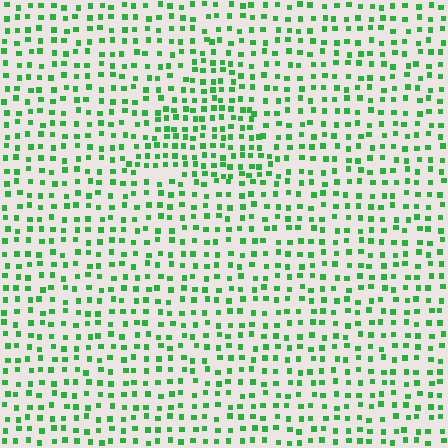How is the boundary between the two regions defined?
The boundary is defined by a change in element density (approximately 1.5x ratio). All elements are the same color, size, and shape.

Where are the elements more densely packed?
The elements are more densely packed inside the triangle boundary.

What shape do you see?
I see a triangle.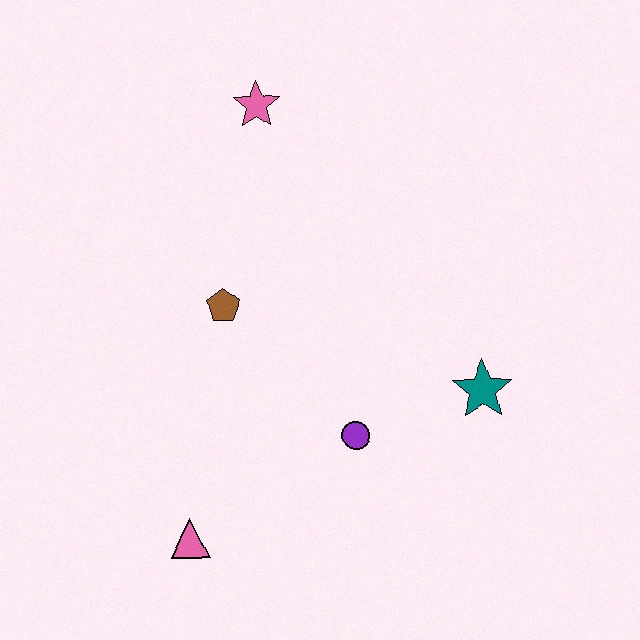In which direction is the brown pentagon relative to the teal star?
The brown pentagon is to the left of the teal star.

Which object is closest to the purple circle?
The teal star is closest to the purple circle.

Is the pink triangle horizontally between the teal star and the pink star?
No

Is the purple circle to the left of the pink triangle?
No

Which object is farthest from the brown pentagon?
The teal star is farthest from the brown pentagon.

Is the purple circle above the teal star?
No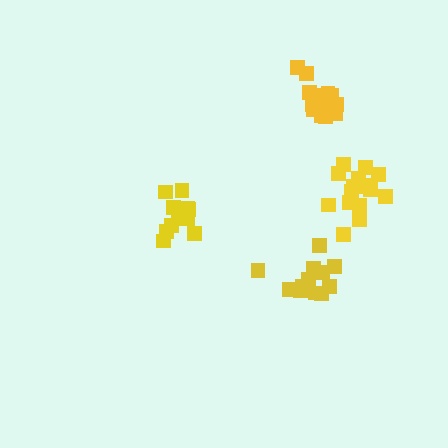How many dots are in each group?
Group 1: 13 dots, Group 2: 14 dots, Group 3: 17 dots, Group 4: 17 dots (61 total).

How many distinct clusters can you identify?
There are 4 distinct clusters.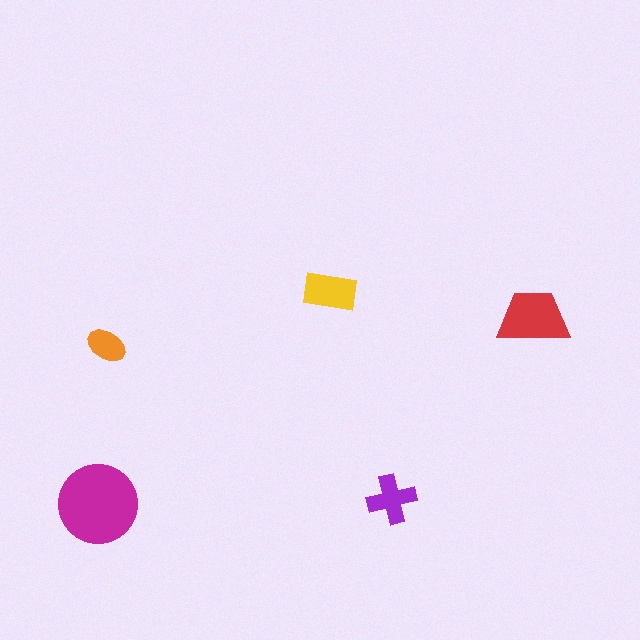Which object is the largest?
The magenta circle.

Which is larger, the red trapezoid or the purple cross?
The red trapezoid.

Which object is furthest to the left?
The magenta circle is leftmost.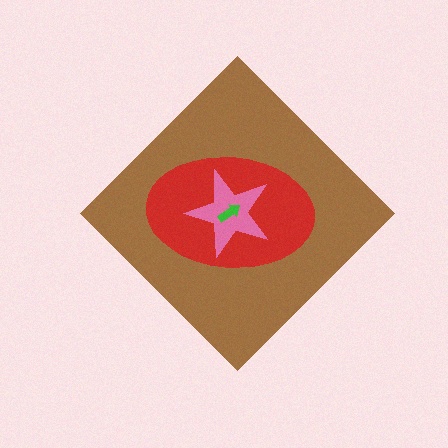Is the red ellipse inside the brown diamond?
Yes.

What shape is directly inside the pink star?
The green arrow.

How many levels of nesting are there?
4.